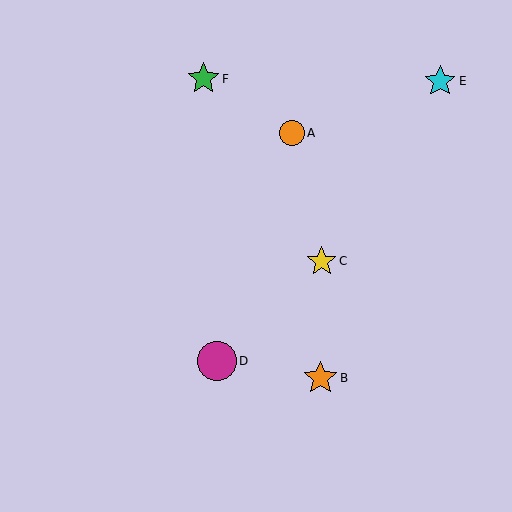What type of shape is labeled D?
Shape D is a magenta circle.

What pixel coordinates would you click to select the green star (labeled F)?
Click at (203, 79) to select the green star F.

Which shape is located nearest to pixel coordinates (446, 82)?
The cyan star (labeled E) at (440, 81) is nearest to that location.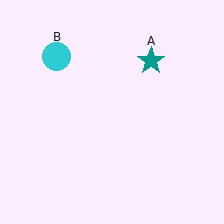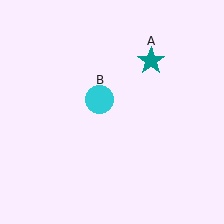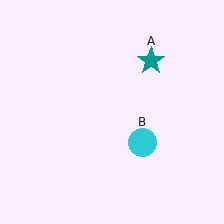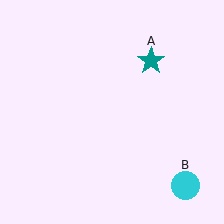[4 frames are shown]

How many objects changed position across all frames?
1 object changed position: cyan circle (object B).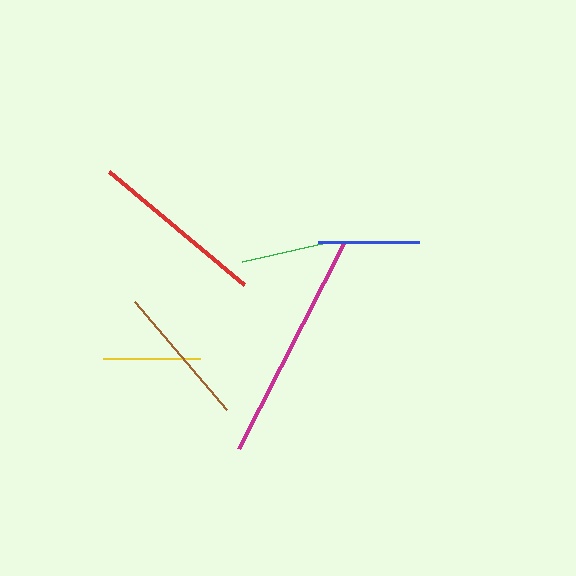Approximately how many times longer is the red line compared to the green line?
The red line is approximately 2.0 times the length of the green line.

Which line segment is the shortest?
The green line is the shortest at approximately 86 pixels.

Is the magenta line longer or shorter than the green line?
The magenta line is longer than the green line.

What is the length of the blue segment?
The blue segment is approximately 101 pixels long.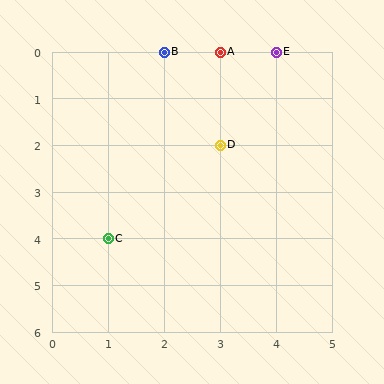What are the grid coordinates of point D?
Point D is at grid coordinates (3, 2).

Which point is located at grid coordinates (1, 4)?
Point C is at (1, 4).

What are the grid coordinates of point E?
Point E is at grid coordinates (4, 0).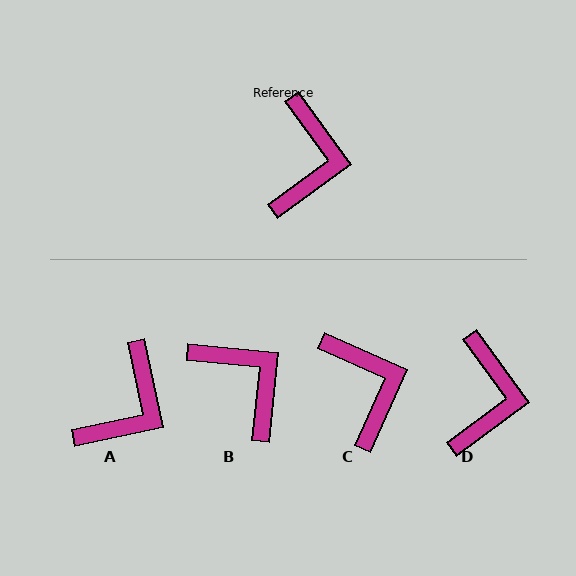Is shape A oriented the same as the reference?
No, it is off by about 24 degrees.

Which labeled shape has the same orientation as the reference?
D.